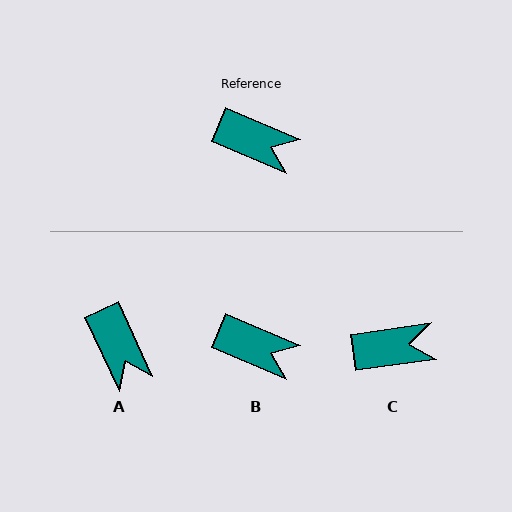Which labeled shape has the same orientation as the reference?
B.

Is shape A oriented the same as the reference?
No, it is off by about 42 degrees.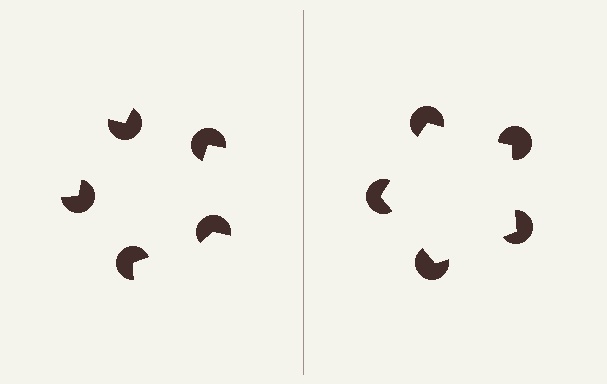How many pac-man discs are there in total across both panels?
10 — 5 on each side.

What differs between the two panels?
The pac-man discs are positioned identically on both sides; only the wedge orientations differ. On the right they align to a pentagon; on the left they are misaligned.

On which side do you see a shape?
An illusory pentagon appears on the right side. On the left side the wedge cuts are rotated, so no coherent shape forms.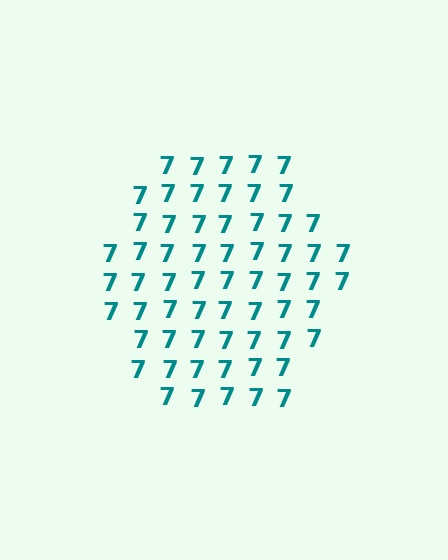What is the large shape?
The large shape is a hexagon.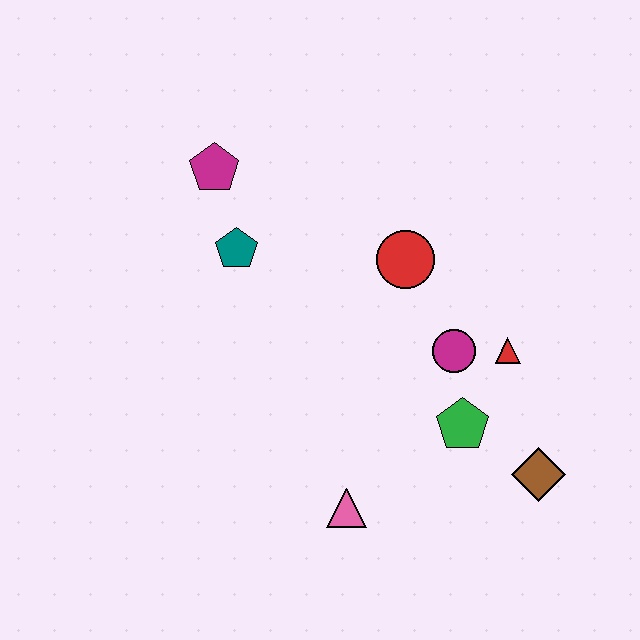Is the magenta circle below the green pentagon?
No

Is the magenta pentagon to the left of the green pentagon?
Yes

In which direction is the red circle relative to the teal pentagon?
The red circle is to the right of the teal pentagon.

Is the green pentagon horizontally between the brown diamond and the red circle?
Yes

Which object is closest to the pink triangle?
The green pentagon is closest to the pink triangle.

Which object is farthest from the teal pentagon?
The brown diamond is farthest from the teal pentagon.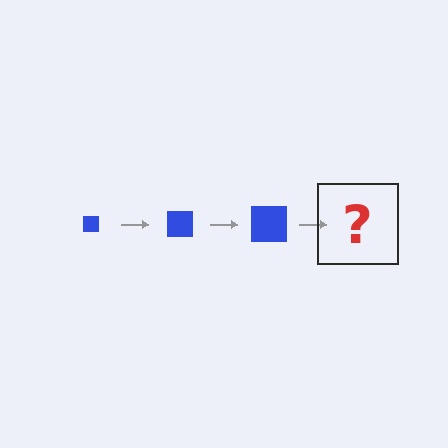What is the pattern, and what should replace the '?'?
The pattern is that the square gets progressively larger each step. The '?' should be a blue square, larger than the previous one.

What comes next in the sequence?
The next element should be a blue square, larger than the previous one.